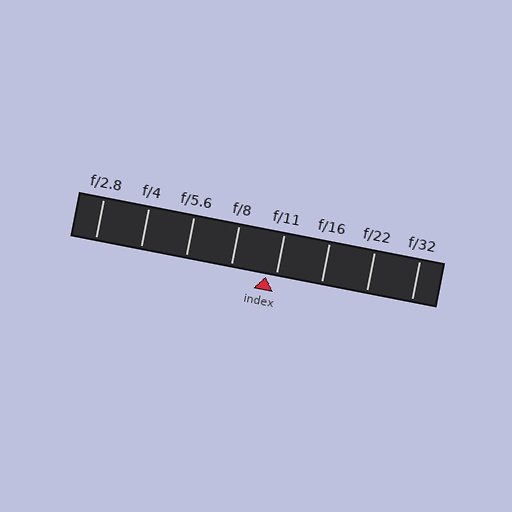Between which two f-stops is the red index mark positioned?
The index mark is between f/8 and f/11.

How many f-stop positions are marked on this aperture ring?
There are 8 f-stop positions marked.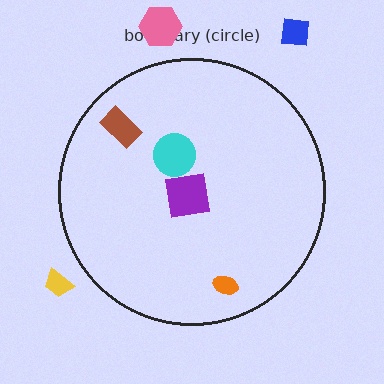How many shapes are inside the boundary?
4 inside, 3 outside.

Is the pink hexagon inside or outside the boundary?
Outside.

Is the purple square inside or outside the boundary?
Inside.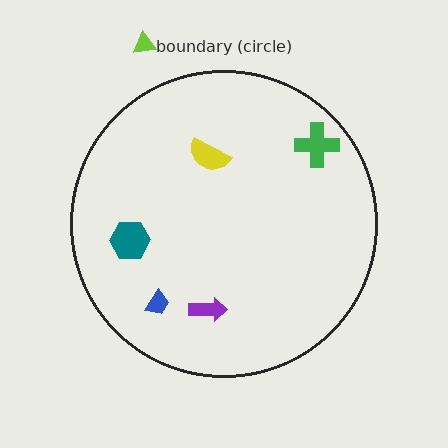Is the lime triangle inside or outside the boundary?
Outside.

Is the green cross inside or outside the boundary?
Inside.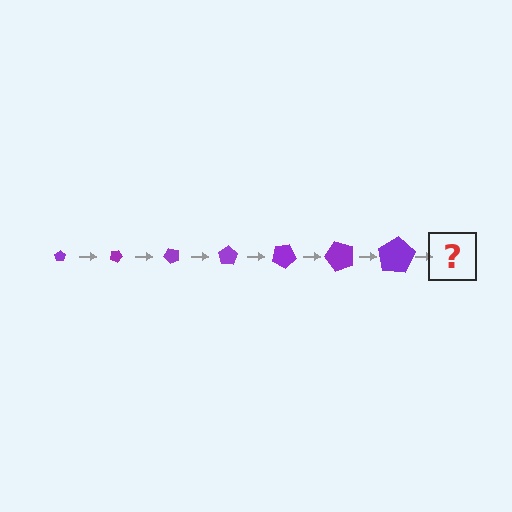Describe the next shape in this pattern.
It should be a pentagon, larger than the previous one and rotated 175 degrees from the start.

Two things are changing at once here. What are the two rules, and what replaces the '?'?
The two rules are that the pentagon grows larger each step and it rotates 25 degrees each step. The '?' should be a pentagon, larger than the previous one and rotated 175 degrees from the start.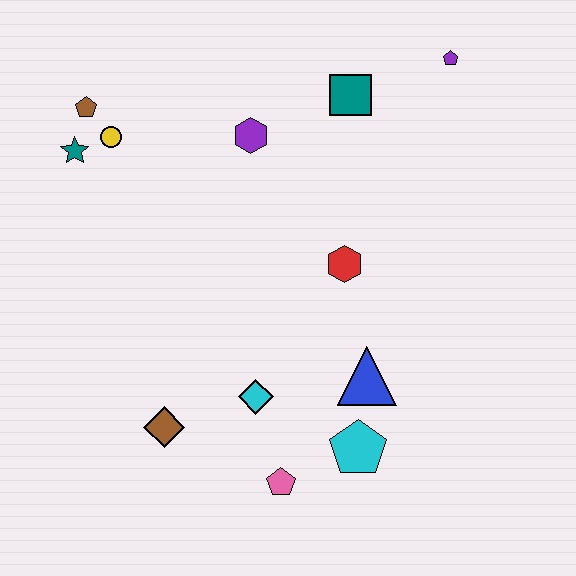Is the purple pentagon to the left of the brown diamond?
No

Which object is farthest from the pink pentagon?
The purple pentagon is farthest from the pink pentagon.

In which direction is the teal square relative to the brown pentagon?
The teal square is to the right of the brown pentagon.